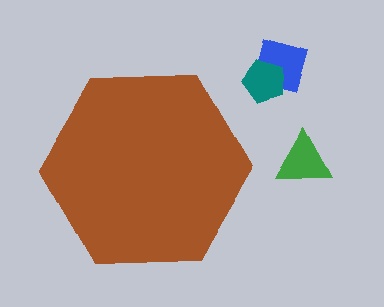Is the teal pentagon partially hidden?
No, the teal pentagon is fully visible.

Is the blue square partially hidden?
No, the blue square is fully visible.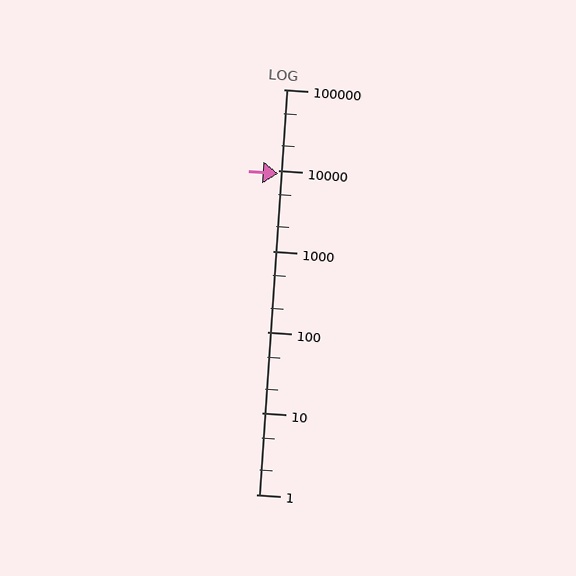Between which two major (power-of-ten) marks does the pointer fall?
The pointer is between 1000 and 10000.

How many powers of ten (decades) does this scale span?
The scale spans 5 decades, from 1 to 100000.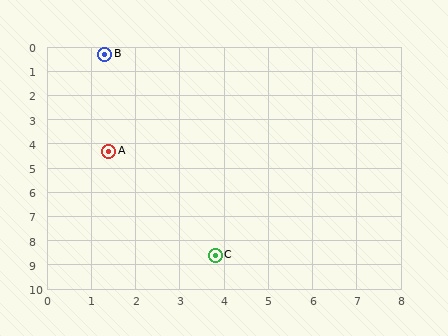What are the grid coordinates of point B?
Point B is at approximately (1.3, 0.3).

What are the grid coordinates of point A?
Point A is at approximately (1.4, 4.3).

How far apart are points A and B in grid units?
Points A and B are about 4.0 grid units apart.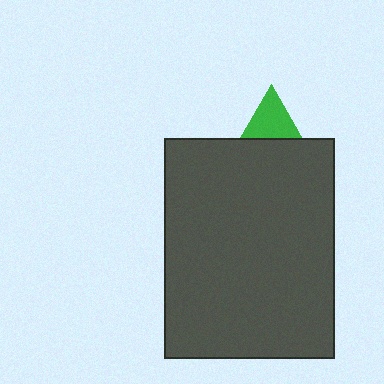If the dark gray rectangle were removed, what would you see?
You would see the complete green triangle.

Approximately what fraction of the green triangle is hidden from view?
Roughly 67% of the green triangle is hidden behind the dark gray rectangle.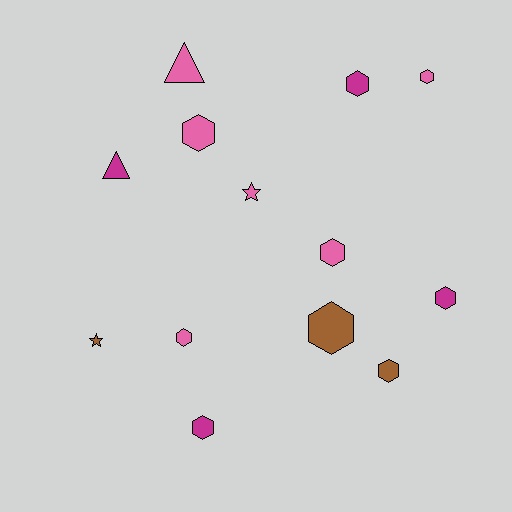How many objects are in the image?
There are 13 objects.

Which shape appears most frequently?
Hexagon, with 9 objects.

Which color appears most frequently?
Pink, with 6 objects.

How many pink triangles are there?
There is 1 pink triangle.